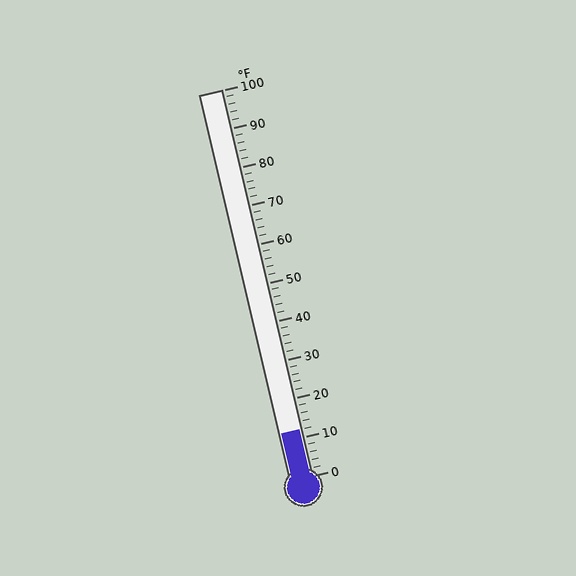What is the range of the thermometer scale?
The thermometer scale ranges from 0°F to 100°F.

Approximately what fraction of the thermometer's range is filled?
The thermometer is filled to approximately 10% of its range.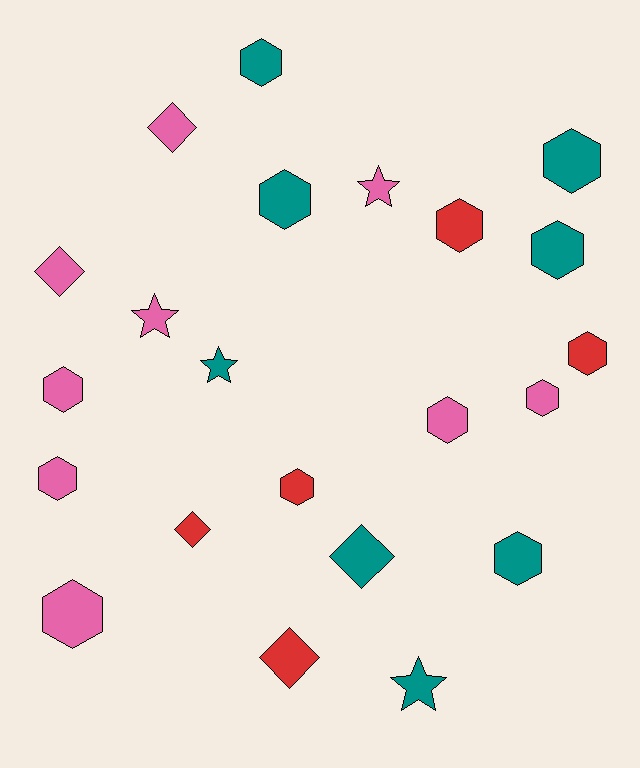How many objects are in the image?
There are 22 objects.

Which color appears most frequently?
Pink, with 9 objects.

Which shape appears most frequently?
Hexagon, with 13 objects.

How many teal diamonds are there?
There is 1 teal diamond.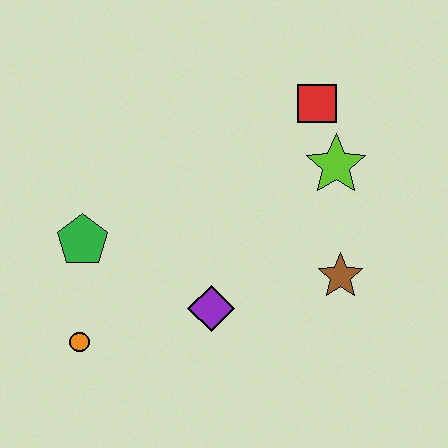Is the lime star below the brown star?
No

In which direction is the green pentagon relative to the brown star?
The green pentagon is to the left of the brown star.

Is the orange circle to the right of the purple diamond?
No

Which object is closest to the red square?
The lime star is closest to the red square.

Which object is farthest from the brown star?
The orange circle is farthest from the brown star.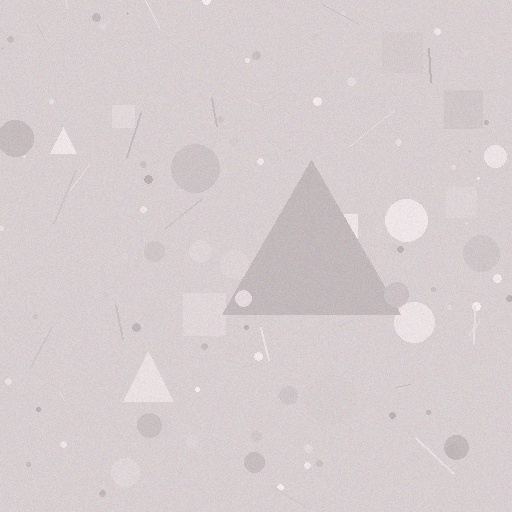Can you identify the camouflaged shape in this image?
The camouflaged shape is a triangle.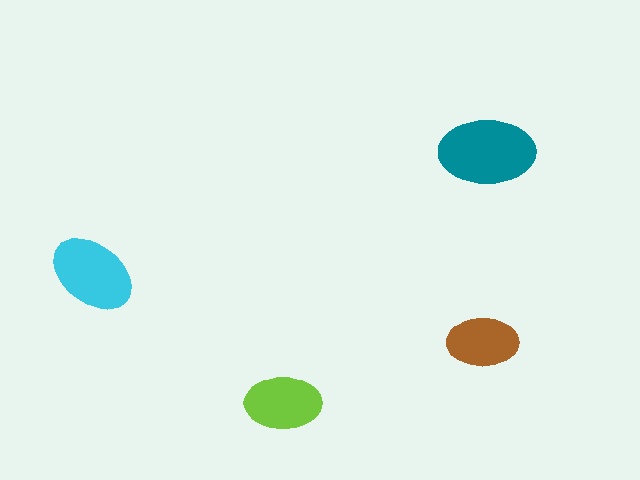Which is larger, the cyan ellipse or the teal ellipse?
The teal one.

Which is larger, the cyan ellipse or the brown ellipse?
The cyan one.